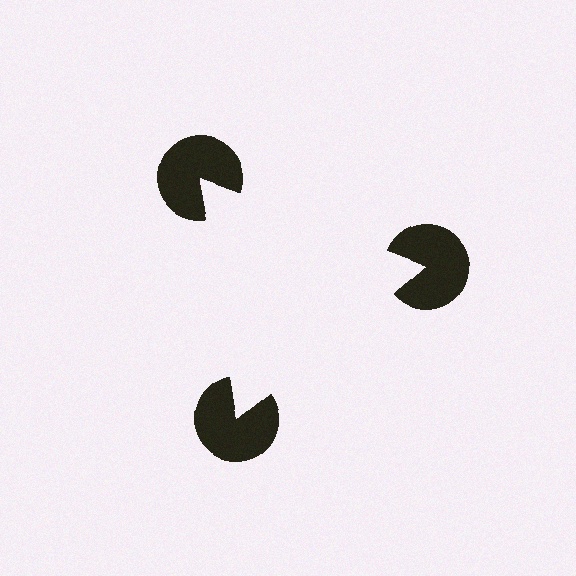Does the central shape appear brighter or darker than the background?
It typically appears slightly brighter than the background, even though no actual brightness change is drawn.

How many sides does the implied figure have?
3 sides.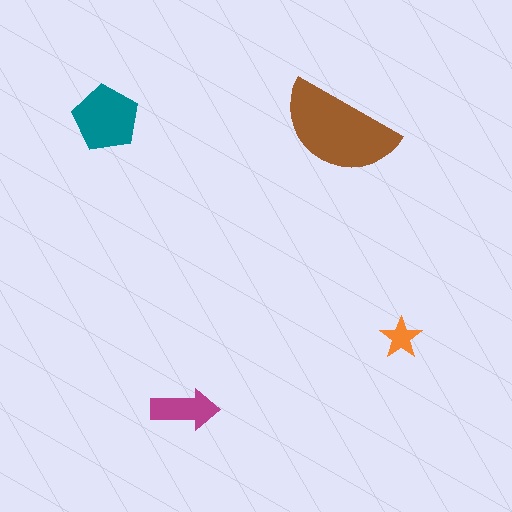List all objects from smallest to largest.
The orange star, the magenta arrow, the teal pentagon, the brown semicircle.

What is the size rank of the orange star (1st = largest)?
4th.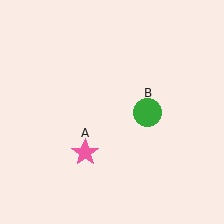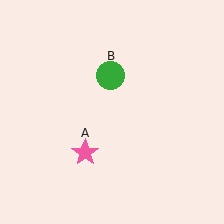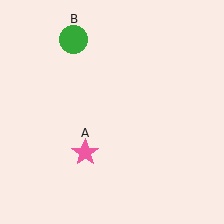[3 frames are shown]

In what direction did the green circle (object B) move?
The green circle (object B) moved up and to the left.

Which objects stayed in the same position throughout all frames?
Pink star (object A) remained stationary.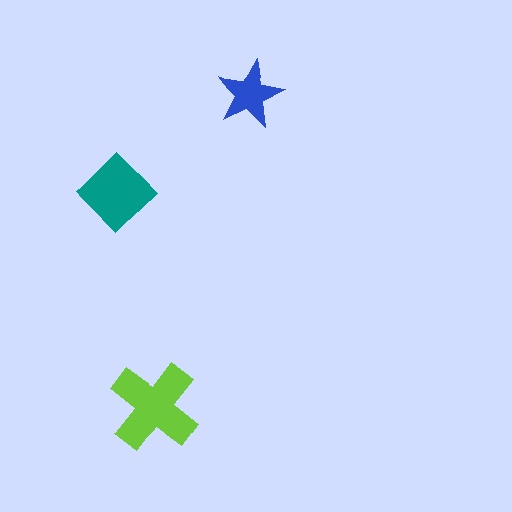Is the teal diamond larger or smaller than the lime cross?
Smaller.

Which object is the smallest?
The blue star.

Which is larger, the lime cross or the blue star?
The lime cross.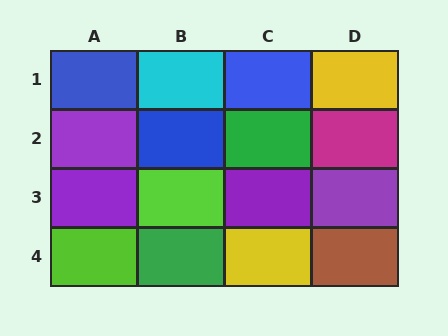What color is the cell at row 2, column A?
Purple.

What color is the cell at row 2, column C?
Green.